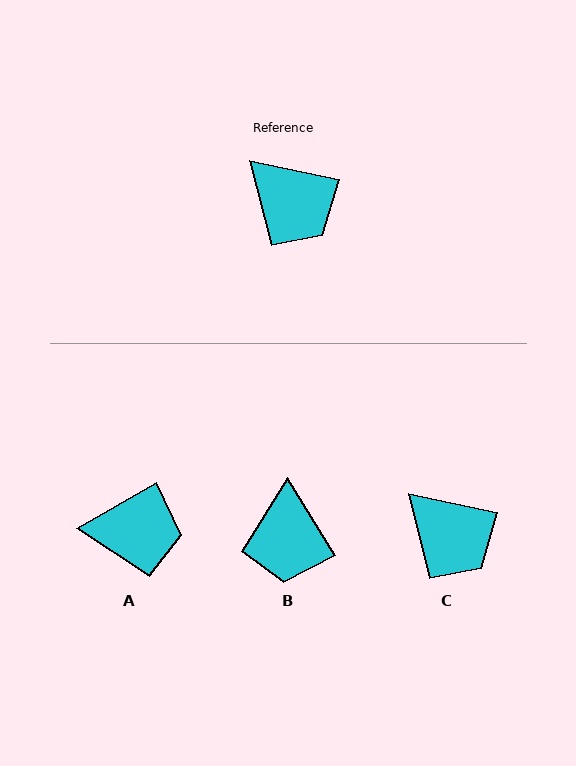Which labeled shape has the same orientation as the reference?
C.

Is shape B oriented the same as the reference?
No, it is off by about 46 degrees.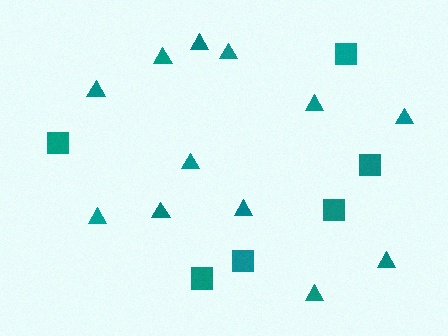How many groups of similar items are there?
There are 2 groups: one group of squares (6) and one group of triangles (12).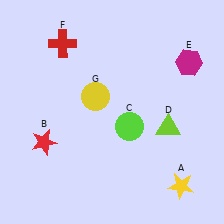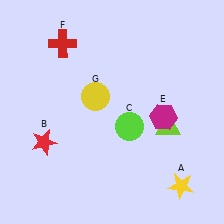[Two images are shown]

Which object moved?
The magenta hexagon (E) moved down.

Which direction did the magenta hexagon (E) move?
The magenta hexagon (E) moved down.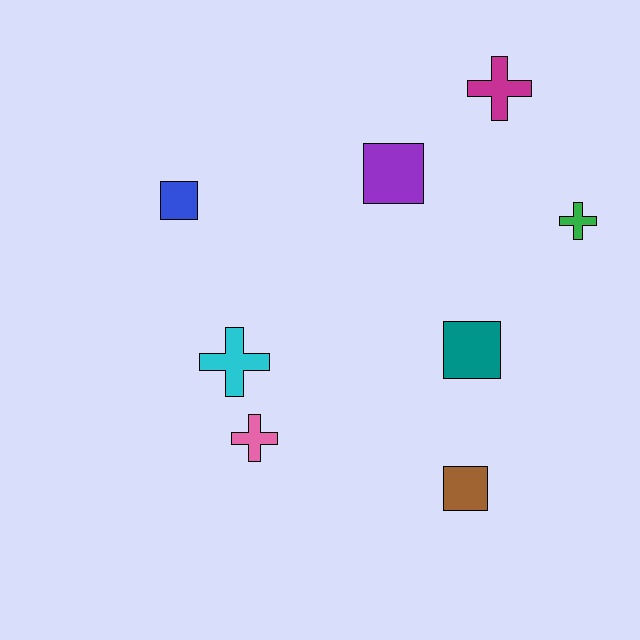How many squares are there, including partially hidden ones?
There are 4 squares.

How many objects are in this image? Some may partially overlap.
There are 8 objects.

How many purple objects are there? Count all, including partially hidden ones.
There is 1 purple object.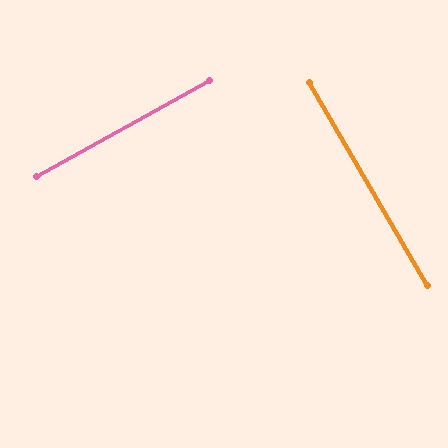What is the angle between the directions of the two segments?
Approximately 89 degrees.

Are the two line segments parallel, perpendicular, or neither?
Perpendicular — they meet at approximately 89°.